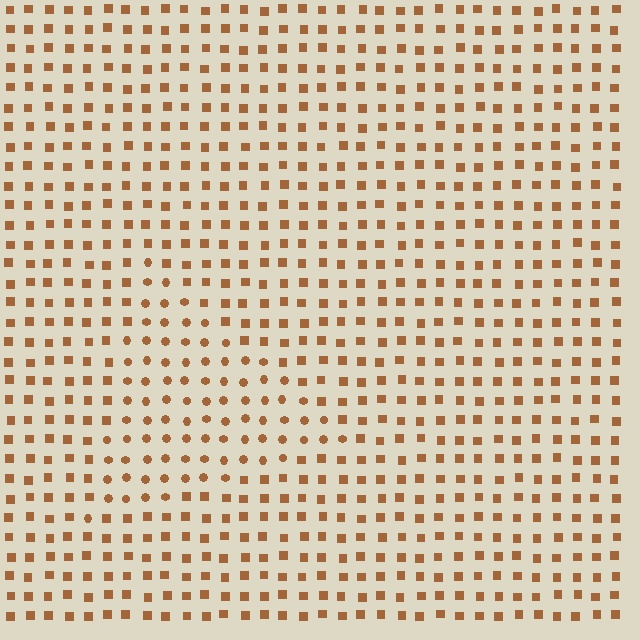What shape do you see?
I see a triangle.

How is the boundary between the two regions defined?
The boundary is defined by a change in element shape: circles inside vs. squares outside. All elements share the same color and spacing.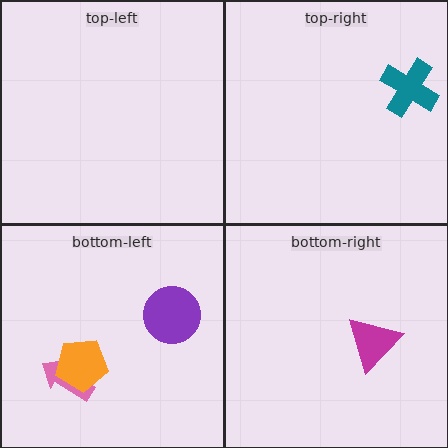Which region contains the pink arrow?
The bottom-left region.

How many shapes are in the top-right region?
1.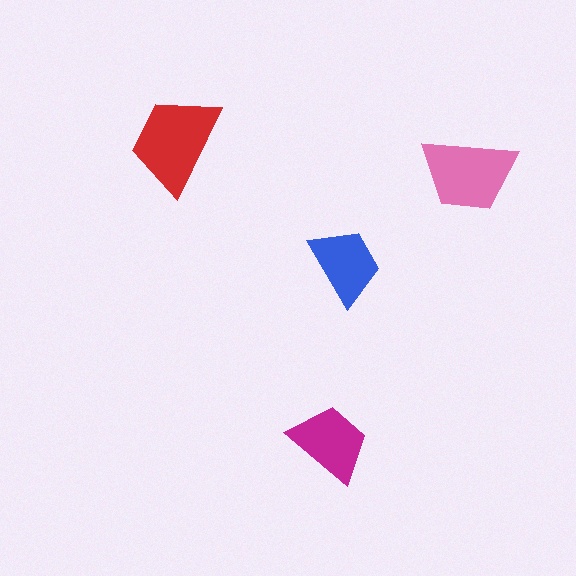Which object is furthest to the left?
The red trapezoid is leftmost.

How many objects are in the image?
There are 4 objects in the image.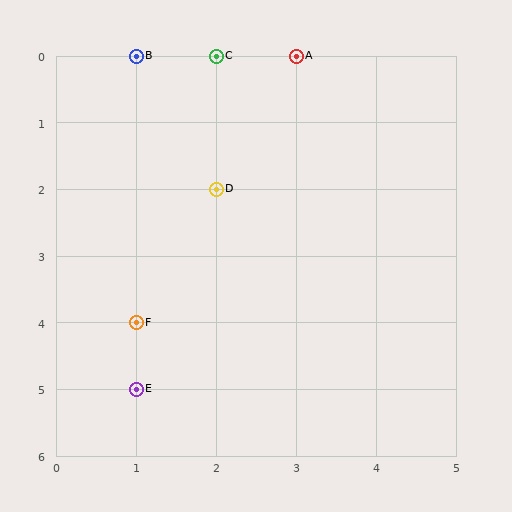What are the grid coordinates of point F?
Point F is at grid coordinates (1, 4).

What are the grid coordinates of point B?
Point B is at grid coordinates (1, 0).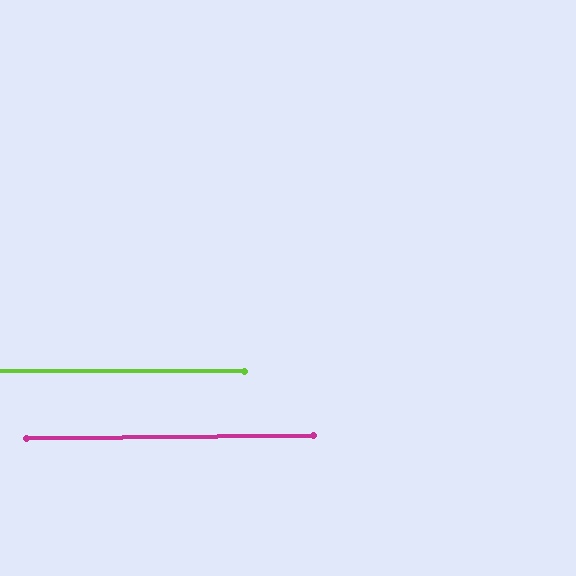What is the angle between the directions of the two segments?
Approximately 1 degree.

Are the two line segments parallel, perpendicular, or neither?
Parallel — their directions differ by only 0.8°.